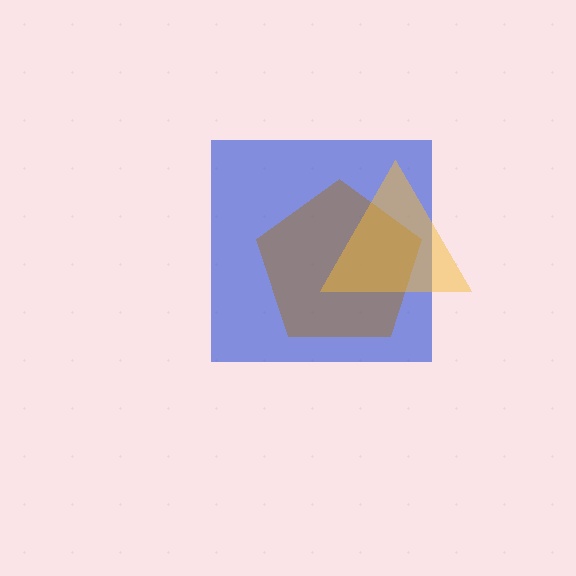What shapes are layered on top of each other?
The layered shapes are: a blue square, a brown pentagon, a yellow triangle.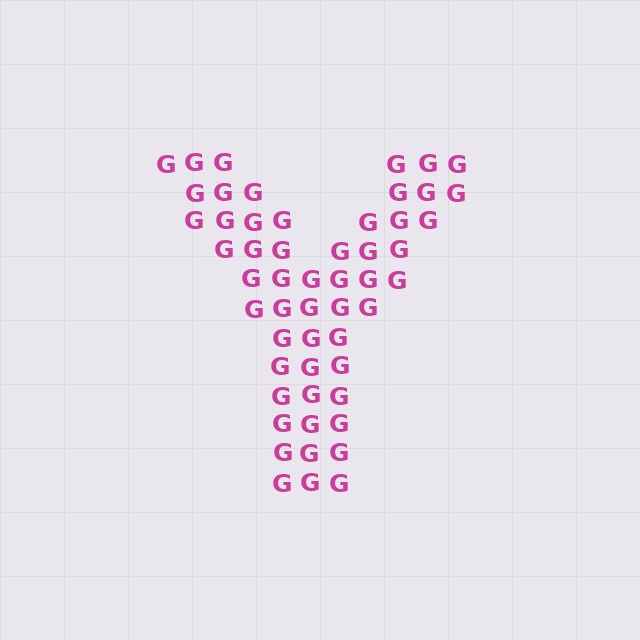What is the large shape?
The large shape is the letter Y.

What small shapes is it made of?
It is made of small letter G's.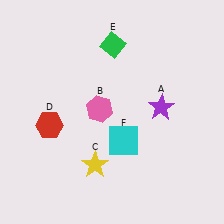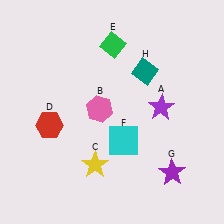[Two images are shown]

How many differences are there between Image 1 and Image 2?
There are 2 differences between the two images.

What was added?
A purple star (G), a teal diamond (H) were added in Image 2.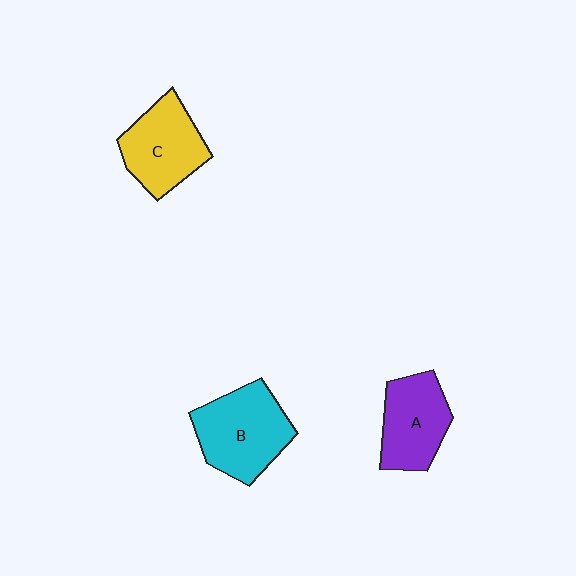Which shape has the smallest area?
Shape A (purple).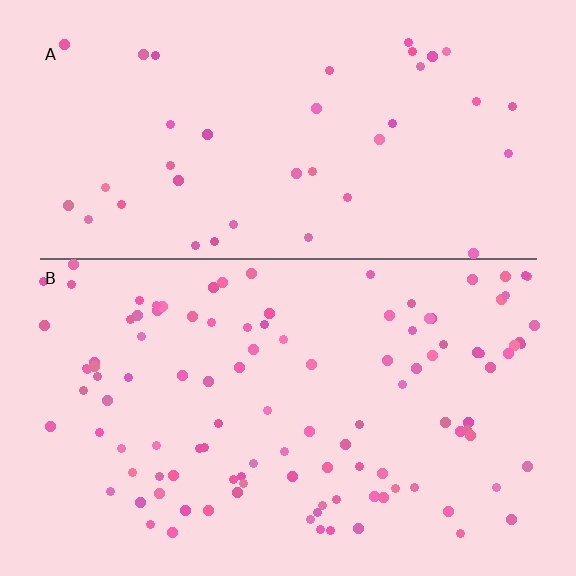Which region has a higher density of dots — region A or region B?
B (the bottom).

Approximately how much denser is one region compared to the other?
Approximately 2.8× — region B over region A.